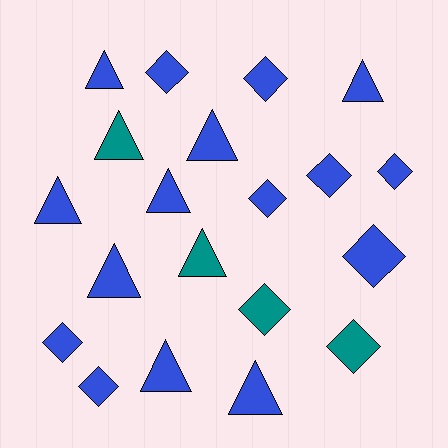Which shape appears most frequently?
Triangle, with 10 objects.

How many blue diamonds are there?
There are 8 blue diamonds.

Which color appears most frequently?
Blue, with 16 objects.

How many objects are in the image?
There are 20 objects.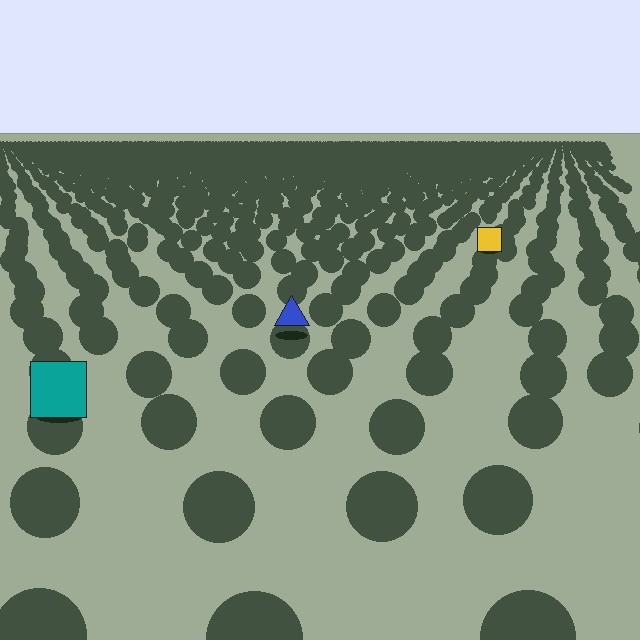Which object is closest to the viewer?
The teal square is closest. The texture marks near it are larger and more spread out.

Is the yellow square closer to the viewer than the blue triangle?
No. The blue triangle is closer — you can tell from the texture gradient: the ground texture is coarser near it.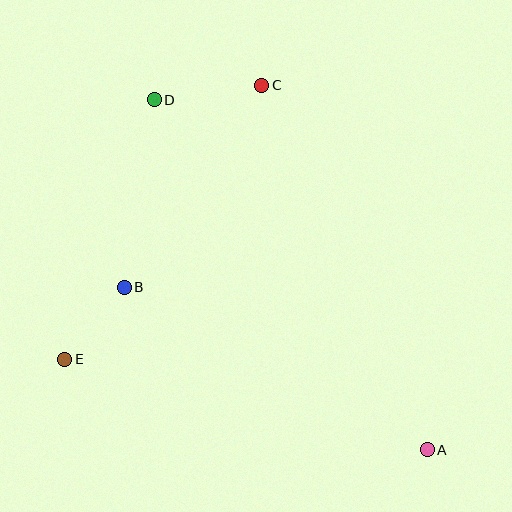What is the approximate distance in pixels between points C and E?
The distance between C and E is approximately 338 pixels.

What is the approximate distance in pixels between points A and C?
The distance between A and C is approximately 400 pixels.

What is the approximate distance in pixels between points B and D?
The distance between B and D is approximately 190 pixels.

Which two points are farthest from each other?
Points A and D are farthest from each other.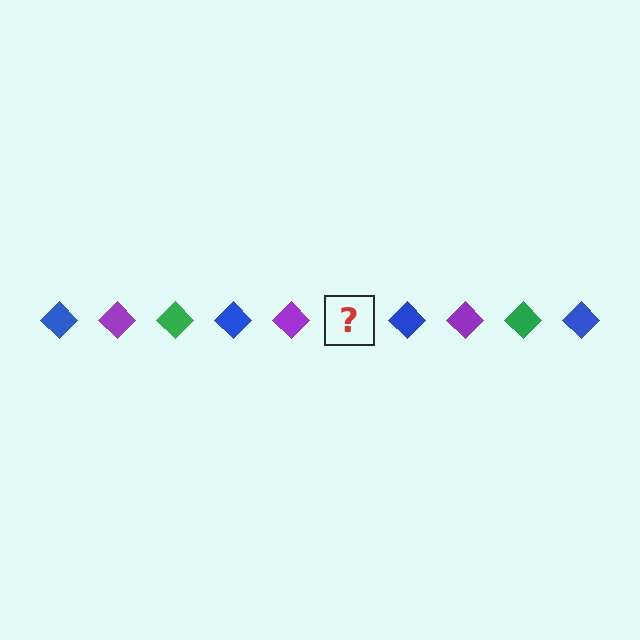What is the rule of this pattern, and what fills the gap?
The rule is that the pattern cycles through blue, purple, green diamonds. The gap should be filled with a green diamond.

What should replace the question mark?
The question mark should be replaced with a green diamond.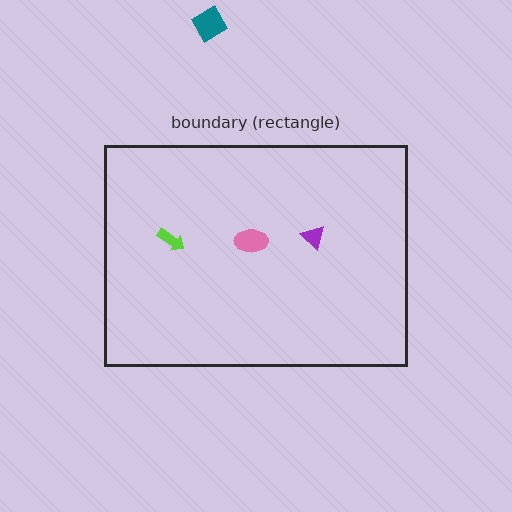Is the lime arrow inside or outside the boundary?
Inside.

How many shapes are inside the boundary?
3 inside, 1 outside.